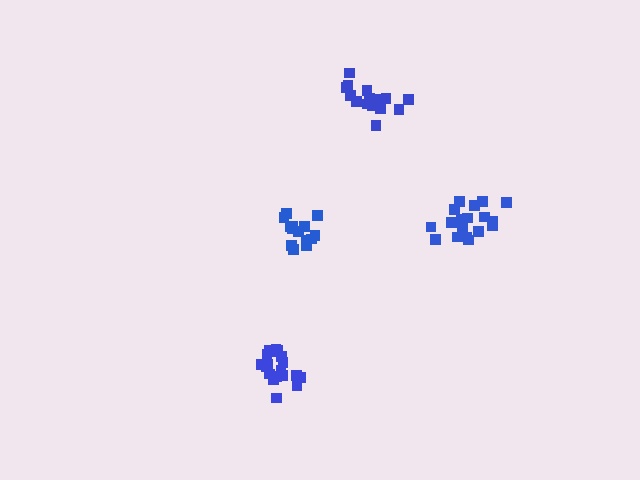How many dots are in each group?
Group 1: 14 dots, Group 2: 18 dots, Group 3: 17 dots, Group 4: 19 dots (68 total).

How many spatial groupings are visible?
There are 4 spatial groupings.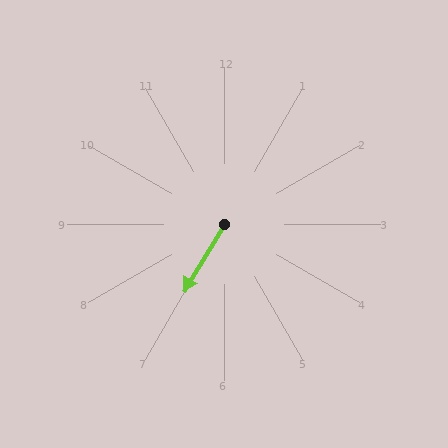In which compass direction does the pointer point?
Southwest.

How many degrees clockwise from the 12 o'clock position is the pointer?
Approximately 211 degrees.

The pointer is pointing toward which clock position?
Roughly 7 o'clock.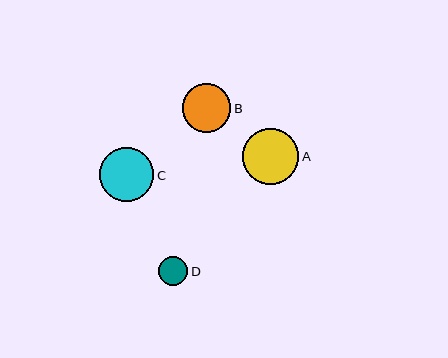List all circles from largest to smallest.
From largest to smallest: A, C, B, D.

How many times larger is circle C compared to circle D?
Circle C is approximately 1.9 times the size of circle D.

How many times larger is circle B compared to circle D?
Circle B is approximately 1.7 times the size of circle D.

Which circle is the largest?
Circle A is the largest with a size of approximately 57 pixels.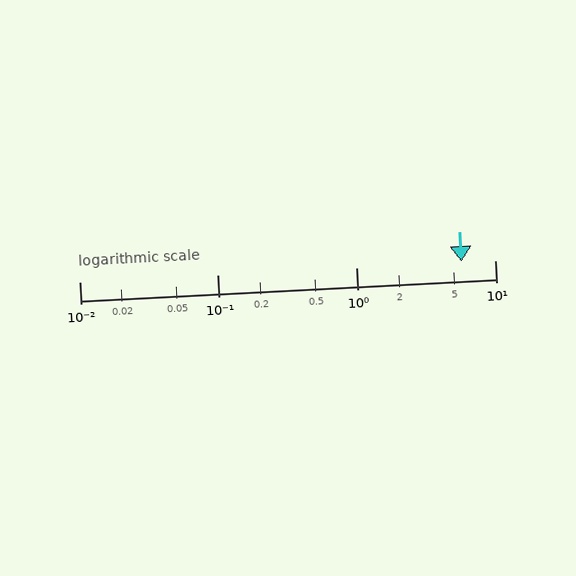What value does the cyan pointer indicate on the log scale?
The pointer indicates approximately 5.7.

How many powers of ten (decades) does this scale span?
The scale spans 3 decades, from 0.01 to 10.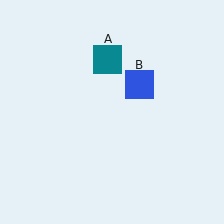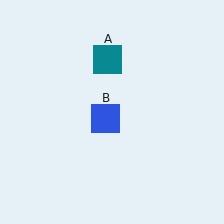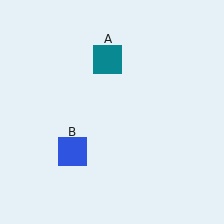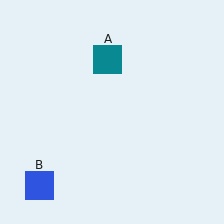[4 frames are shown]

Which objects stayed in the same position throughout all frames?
Teal square (object A) remained stationary.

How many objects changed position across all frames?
1 object changed position: blue square (object B).